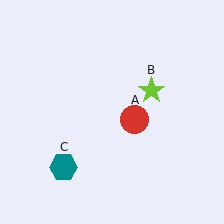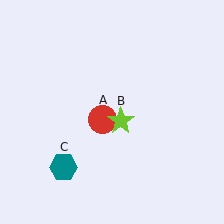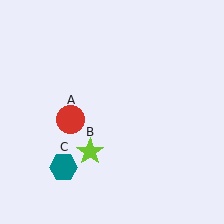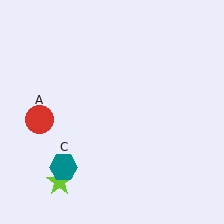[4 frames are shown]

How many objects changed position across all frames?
2 objects changed position: red circle (object A), lime star (object B).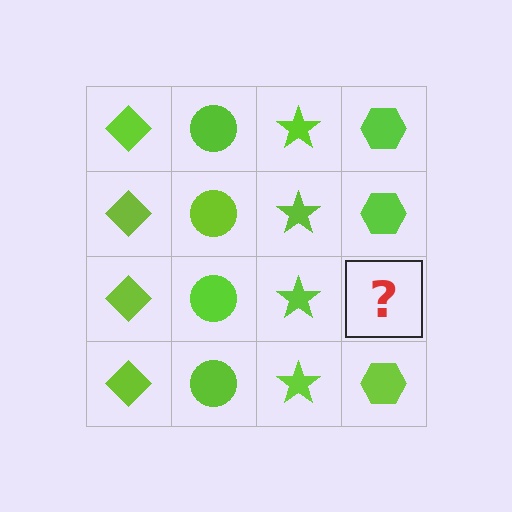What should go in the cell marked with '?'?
The missing cell should contain a lime hexagon.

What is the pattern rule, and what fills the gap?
The rule is that each column has a consistent shape. The gap should be filled with a lime hexagon.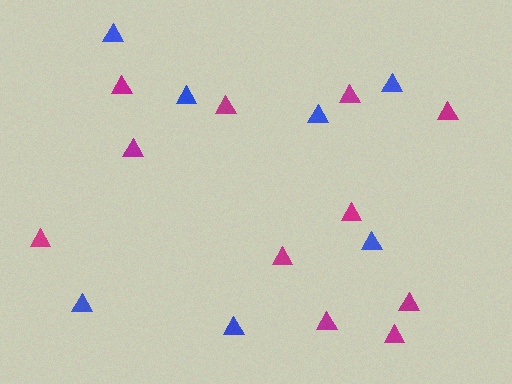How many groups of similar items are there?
There are 2 groups: one group of blue triangles (7) and one group of magenta triangles (11).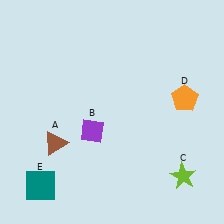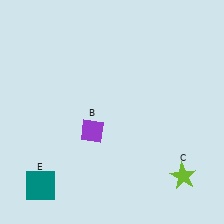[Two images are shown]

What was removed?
The orange pentagon (D), the brown triangle (A) were removed in Image 2.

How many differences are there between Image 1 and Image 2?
There are 2 differences between the two images.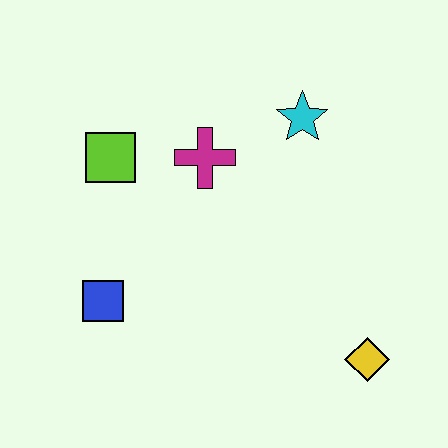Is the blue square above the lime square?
No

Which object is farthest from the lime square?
The yellow diamond is farthest from the lime square.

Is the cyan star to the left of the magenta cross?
No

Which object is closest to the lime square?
The magenta cross is closest to the lime square.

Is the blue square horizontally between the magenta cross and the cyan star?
No